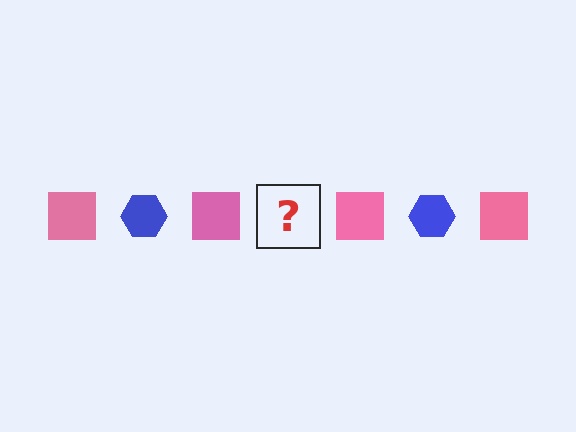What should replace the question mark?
The question mark should be replaced with a blue hexagon.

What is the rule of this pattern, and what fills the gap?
The rule is that the pattern alternates between pink square and blue hexagon. The gap should be filled with a blue hexagon.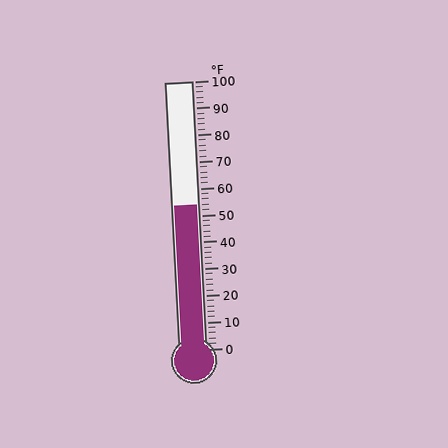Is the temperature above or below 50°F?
The temperature is above 50°F.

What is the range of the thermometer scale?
The thermometer scale ranges from 0°F to 100°F.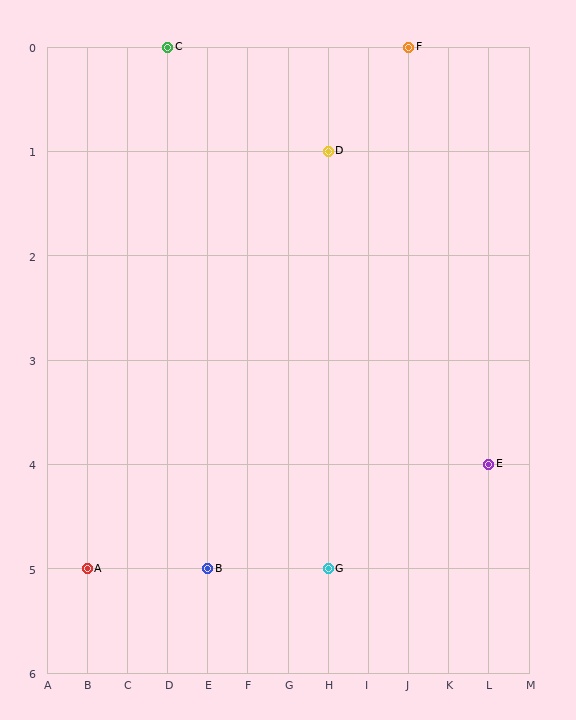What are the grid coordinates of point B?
Point B is at grid coordinates (E, 5).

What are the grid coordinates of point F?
Point F is at grid coordinates (J, 0).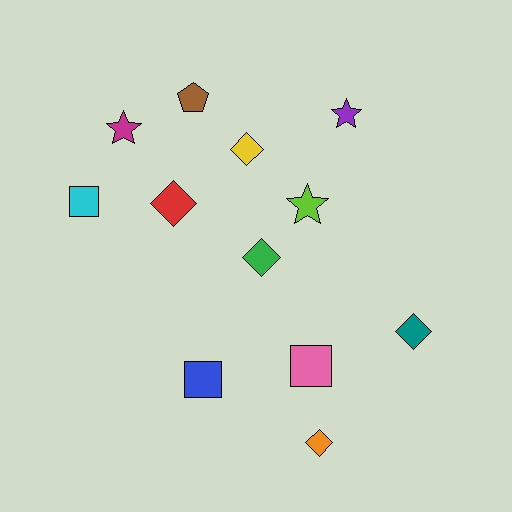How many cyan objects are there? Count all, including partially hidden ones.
There is 1 cyan object.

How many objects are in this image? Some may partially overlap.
There are 12 objects.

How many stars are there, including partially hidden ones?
There are 3 stars.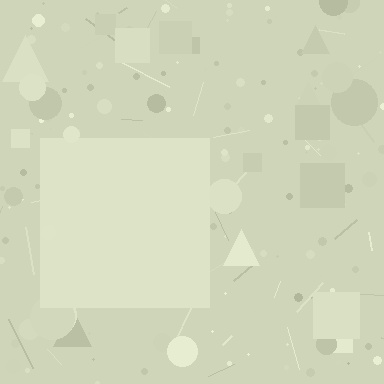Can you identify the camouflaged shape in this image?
The camouflaged shape is a square.